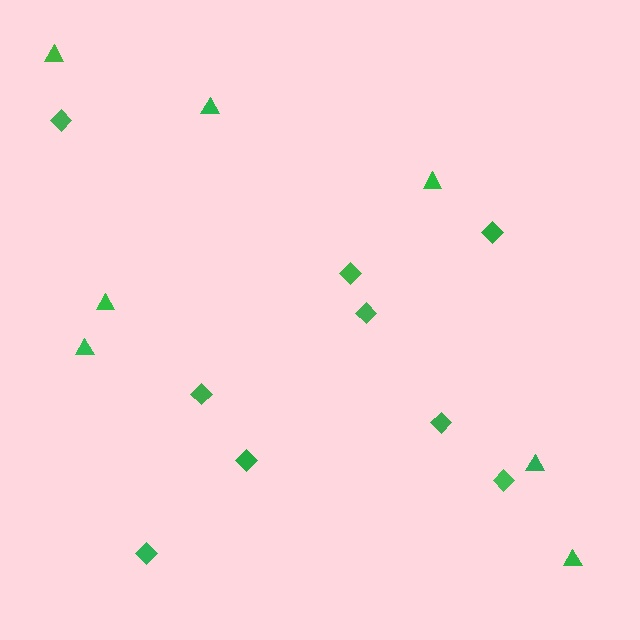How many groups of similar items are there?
There are 2 groups: one group of diamonds (9) and one group of triangles (7).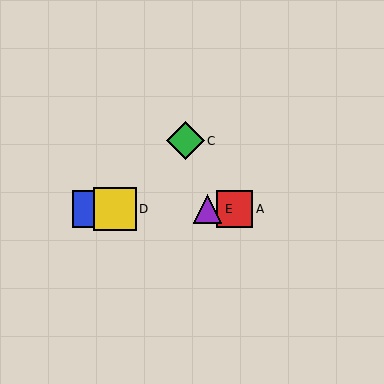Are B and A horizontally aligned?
Yes, both are at y≈209.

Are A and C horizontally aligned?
No, A is at y≈209 and C is at y≈141.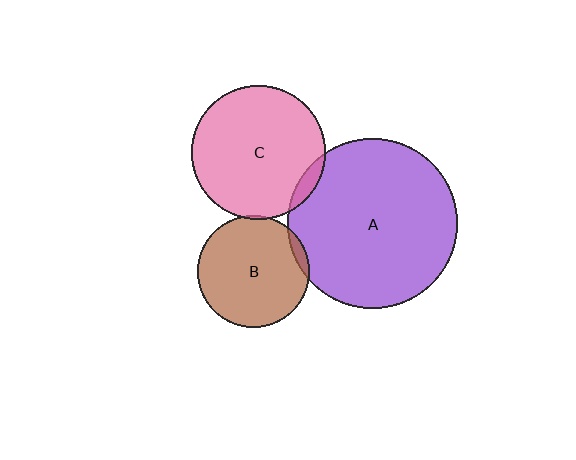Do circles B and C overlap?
Yes.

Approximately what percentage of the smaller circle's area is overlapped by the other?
Approximately 5%.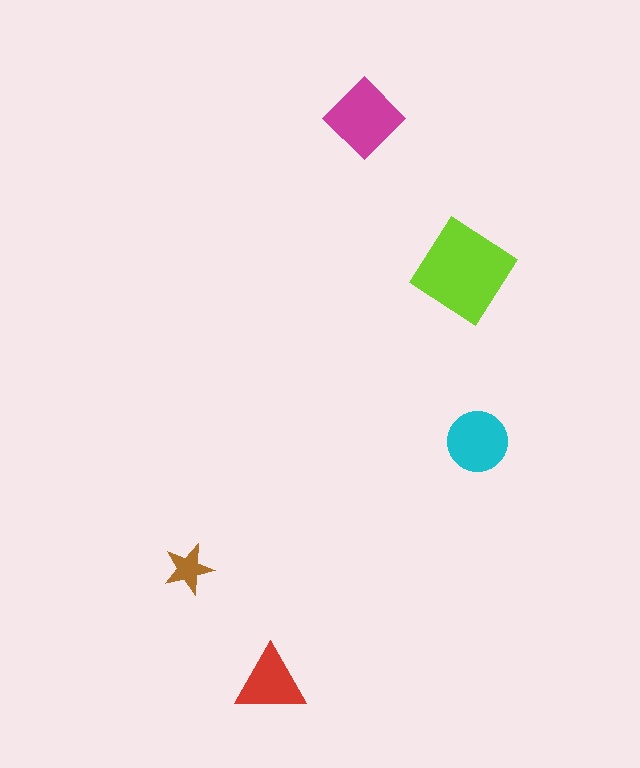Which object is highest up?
The magenta diamond is topmost.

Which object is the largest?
The lime diamond.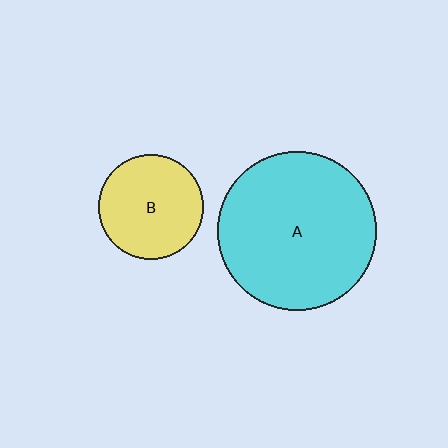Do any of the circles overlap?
No, none of the circles overlap.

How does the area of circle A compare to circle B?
Approximately 2.3 times.